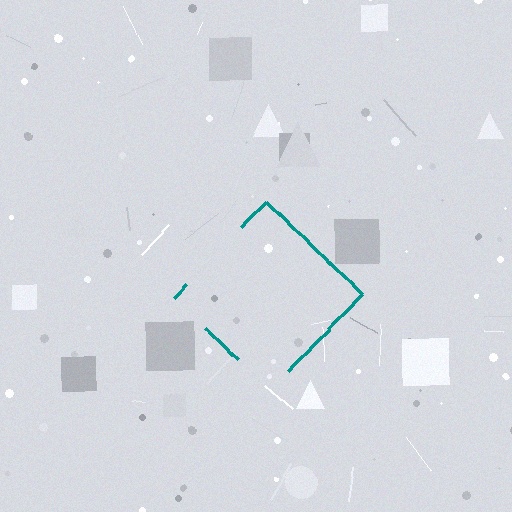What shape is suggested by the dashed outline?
The dashed outline suggests a diamond.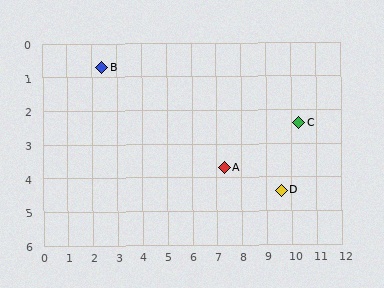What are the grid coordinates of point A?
Point A is at approximately (7.3, 3.7).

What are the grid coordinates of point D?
Point D is at approximately (9.6, 4.4).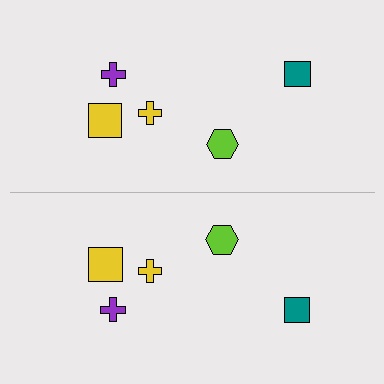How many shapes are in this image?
There are 10 shapes in this image.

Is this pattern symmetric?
Yes, this pattern has bilateral (reflection) symmetry.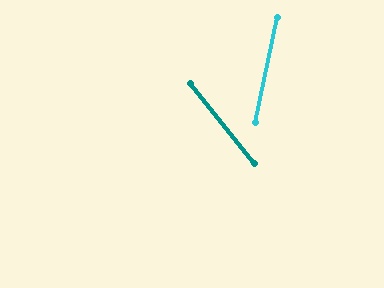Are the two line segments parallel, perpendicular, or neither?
Neither parallel nor perpendicular — they differ by about 51°.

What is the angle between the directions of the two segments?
Approximately 51 degrees.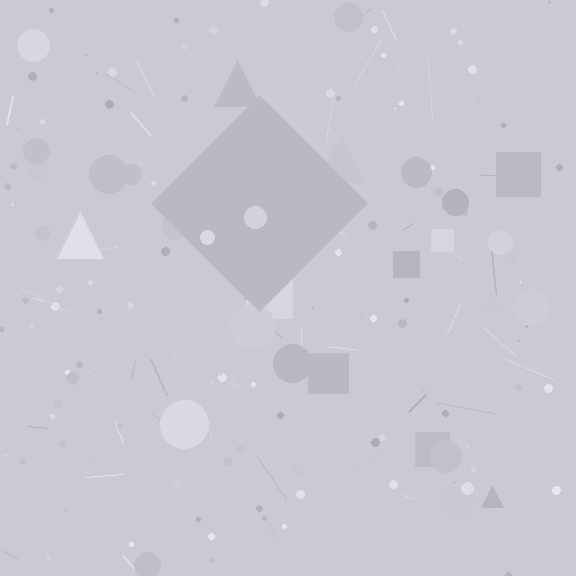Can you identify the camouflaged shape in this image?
The camouflaged shape is a diamond.